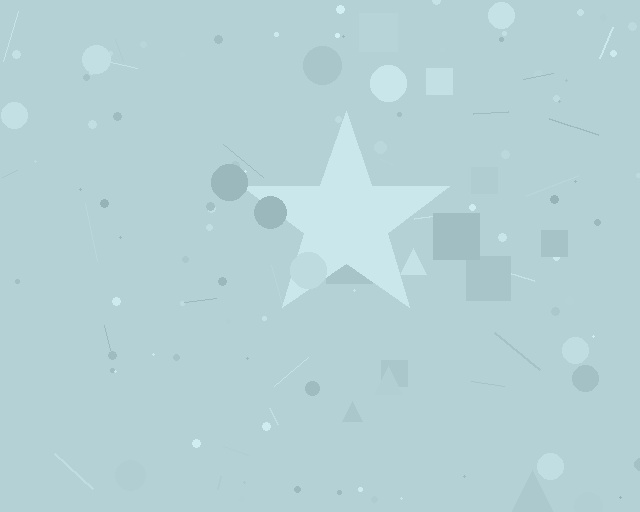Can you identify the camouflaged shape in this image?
The camouflaged shape is a star.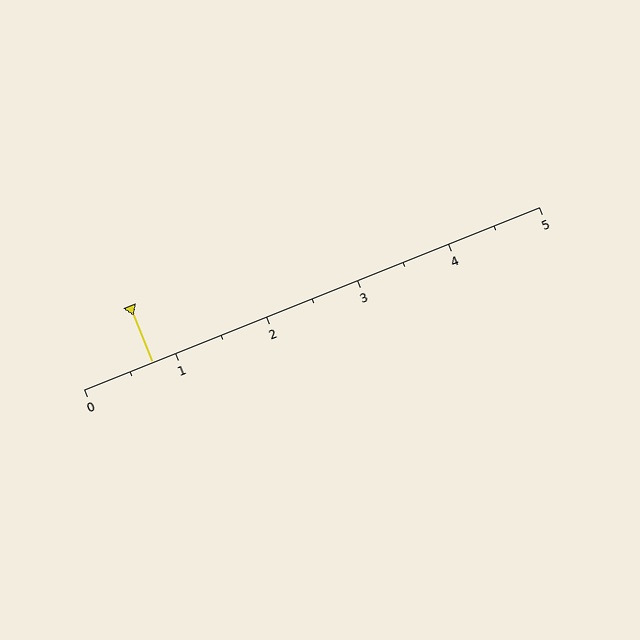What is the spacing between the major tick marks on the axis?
The major ticks are spaced 1 apart.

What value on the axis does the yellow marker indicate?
The marker indicates approximately 0.8.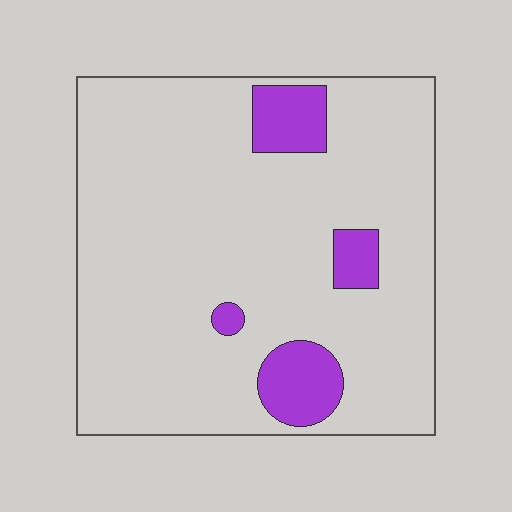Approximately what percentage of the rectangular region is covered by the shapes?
Approximately 10%.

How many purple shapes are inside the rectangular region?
4.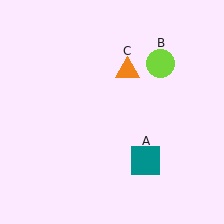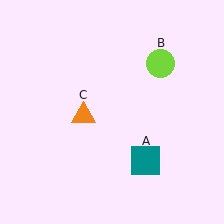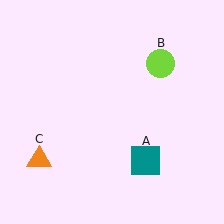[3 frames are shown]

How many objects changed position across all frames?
1 object changed position: orange triangle (object C).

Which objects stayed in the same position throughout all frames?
Teal square (object A) and lime circle (object B) remained stationary.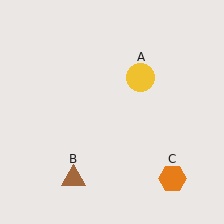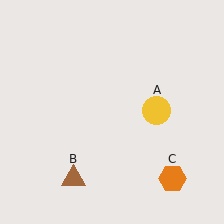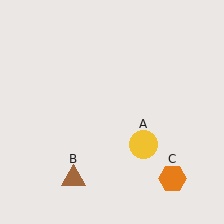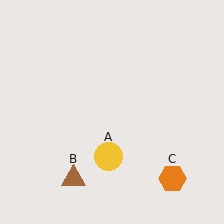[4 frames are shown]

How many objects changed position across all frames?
1 object changed position: yellow circle (object A).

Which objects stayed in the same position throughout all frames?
Brown triangle (object B) and orange hexagon (object C) remained stationary.